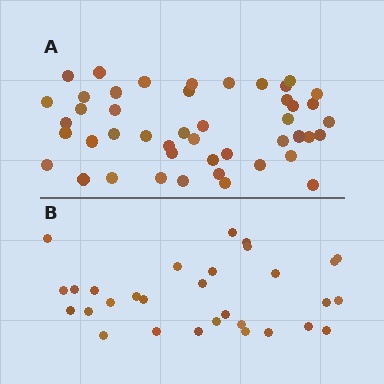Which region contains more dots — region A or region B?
Region A (the top region) has more dots.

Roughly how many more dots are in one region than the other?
Region A has approximately 15 more dots than region B.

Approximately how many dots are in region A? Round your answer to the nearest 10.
About 50 dots. (The exact count is 46, which rounds to 50.)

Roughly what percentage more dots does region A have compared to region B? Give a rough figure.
About 55% more.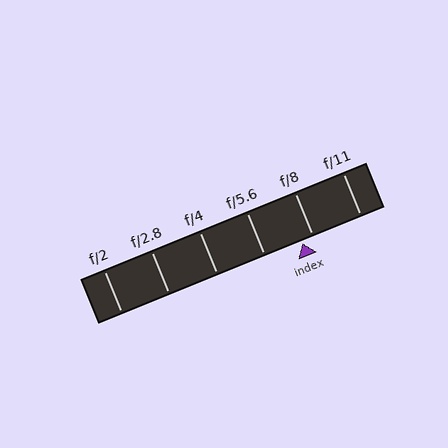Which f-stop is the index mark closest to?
The index mark is closest to f/8.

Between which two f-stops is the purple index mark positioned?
The index mark is between f/5.6 and f/8.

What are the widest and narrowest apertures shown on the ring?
The widest aperture shown is f/2 and the narrowest is f/11.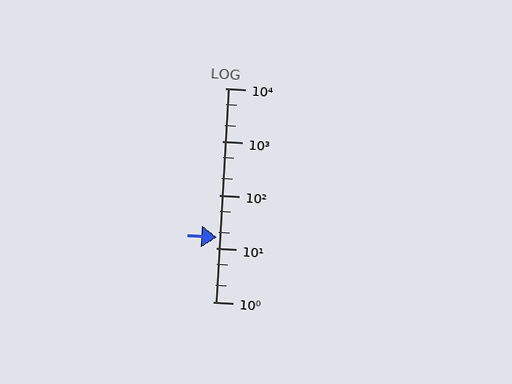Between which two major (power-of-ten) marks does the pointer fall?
The pointer is between 10 and 100.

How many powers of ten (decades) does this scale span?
The scale spans 4 decades, from 1 to 10000.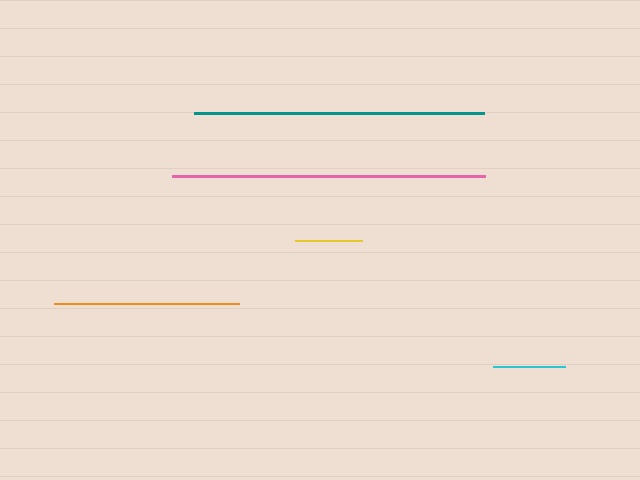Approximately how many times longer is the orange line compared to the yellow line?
The orange line is approximately 2.8 times the length of the yellow line.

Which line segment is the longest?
The pink line is the longest at approximately 313 pixels.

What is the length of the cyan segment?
The cyan segment is approximately 72 pixels long.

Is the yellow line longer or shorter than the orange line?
The orange line is longer than the yellow line.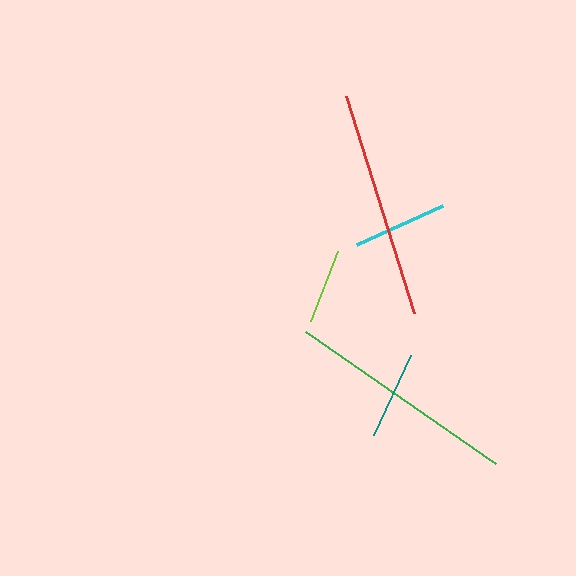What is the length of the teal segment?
The teal segment is approximately 89 pixels long.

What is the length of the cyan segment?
The cyan segment is approximately 94 pixels long.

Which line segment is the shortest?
The lime line is the shortest at approximately 75 pixels.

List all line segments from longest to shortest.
From longest to shortest: green, red, cyan, teal, lime.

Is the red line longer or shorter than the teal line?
The red line is longer than the teal line.